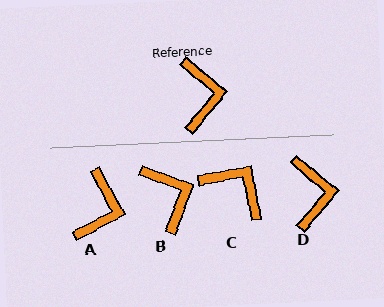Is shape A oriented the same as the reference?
No, it is off by about 22 degrees.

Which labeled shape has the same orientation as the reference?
D.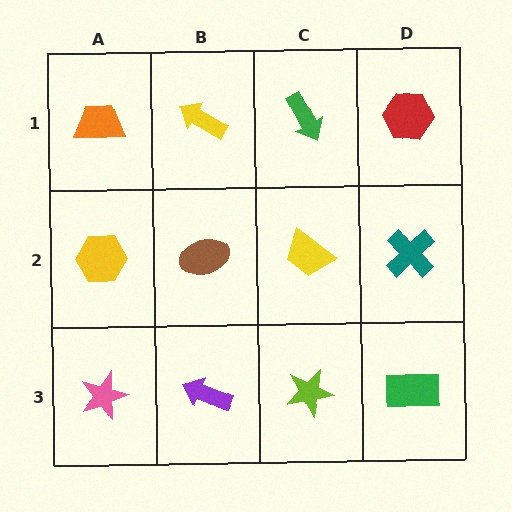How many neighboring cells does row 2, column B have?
4.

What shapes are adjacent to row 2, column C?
A green arrow (row 1, column C), a lime star (row 3, column C), a brown ellipse (row 2, column B), a teal cross (row 2, column D).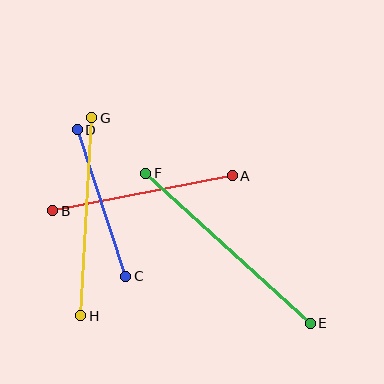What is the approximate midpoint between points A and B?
The midpoint is at approximately (142, 193) pixels.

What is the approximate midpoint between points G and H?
The midpoint is at approximately (86, 217) pixels.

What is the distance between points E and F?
The distance is approximately 223 pixels.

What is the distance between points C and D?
The distance is approximately 154 pixels.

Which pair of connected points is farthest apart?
Points E and F are farthest apart.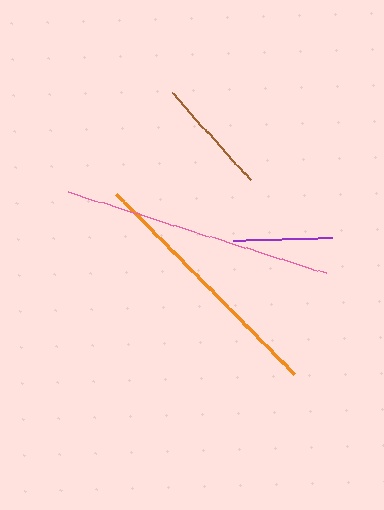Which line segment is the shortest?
The purple line is the shortest at approximately 99 pixels.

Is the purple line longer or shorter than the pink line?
The pink line is longer than the purple line.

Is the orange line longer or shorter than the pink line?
The pink line is longer than the orange line.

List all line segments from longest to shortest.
From longest to shortest: pink, orange, brown, purple.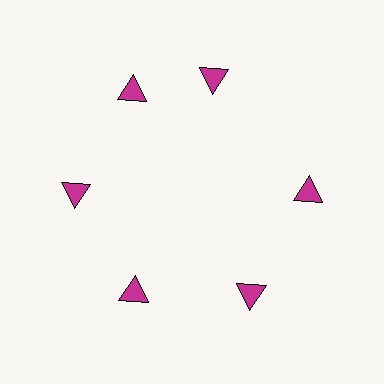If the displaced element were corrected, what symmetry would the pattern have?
It would have 6-fold rotational symmetry — the pattern would map onto itself every 60 degrees.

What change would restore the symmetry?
The symmetry would be restored by rotating it back into even spacing with its neighbors so that all 6 triangles sit at equal angles and equal distance from the center.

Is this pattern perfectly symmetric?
No. The 6 magenta triangles are arranged in a ring, but one element near the 1 o'clock position is rotated out of alignment along the ring, breaking the 6-fold rotational symmetry.